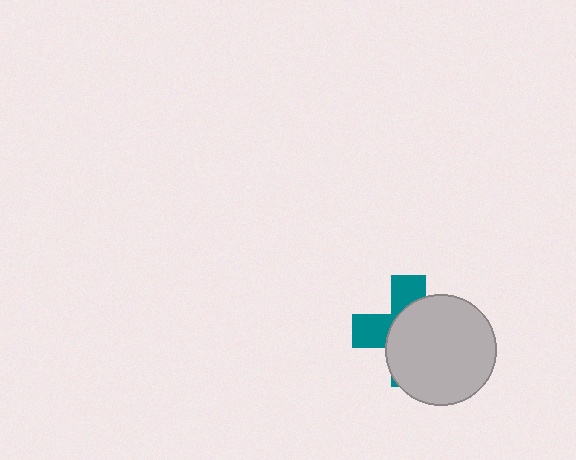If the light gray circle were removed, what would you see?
You would see the complete teal cross.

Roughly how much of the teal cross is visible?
A small part of it is visible (roughly 36%).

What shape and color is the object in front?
The object in front is a light gray circle.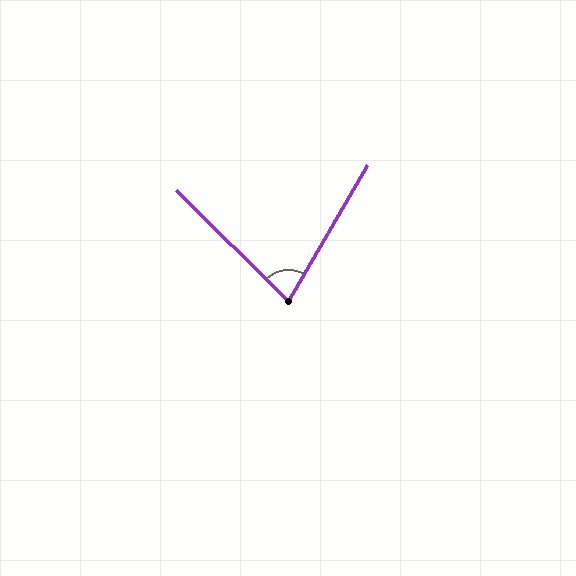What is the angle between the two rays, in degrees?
Approximately 75 degrees.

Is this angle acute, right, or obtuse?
It is acute.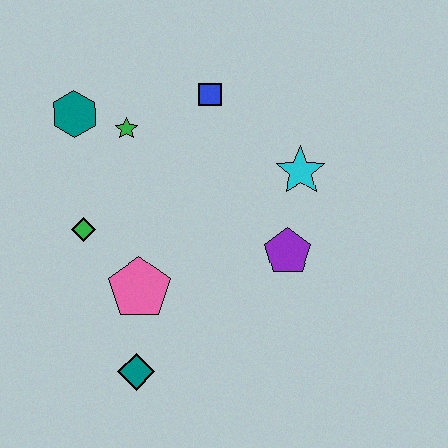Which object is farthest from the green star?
The teal diamond is farthest from the green star.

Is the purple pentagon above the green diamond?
No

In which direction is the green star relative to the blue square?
The green star is to the left of the blue square.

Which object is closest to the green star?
The teal hexagon is closest to the green star.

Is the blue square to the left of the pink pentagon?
No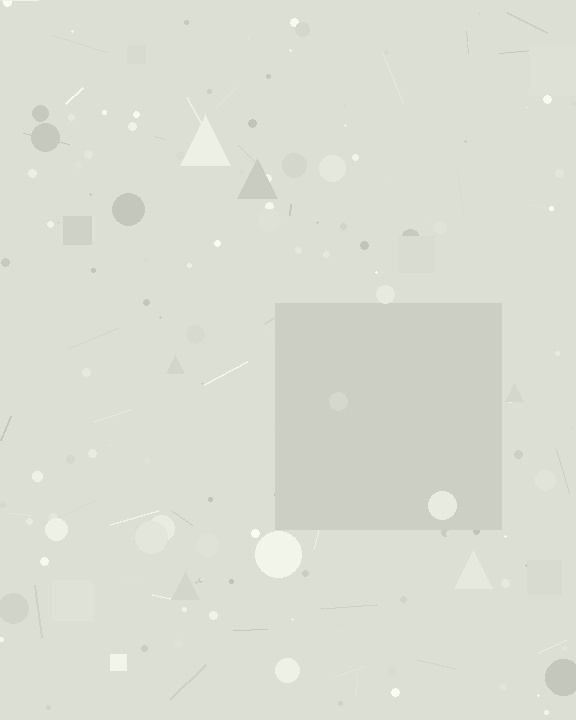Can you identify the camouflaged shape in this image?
The camouflaged shape is a square.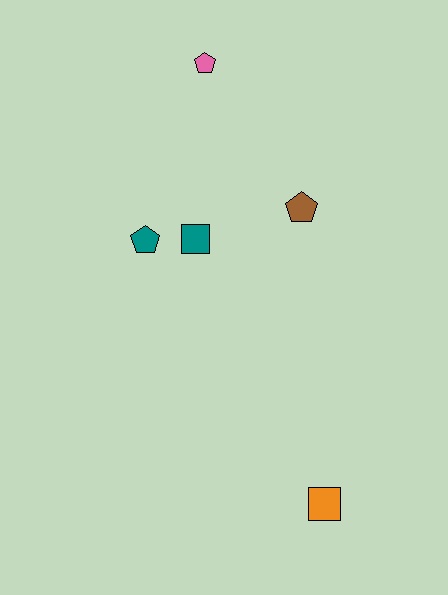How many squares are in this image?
There are 2 squares.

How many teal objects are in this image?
There are 2 teal objects.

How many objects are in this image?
There are 5 objects.